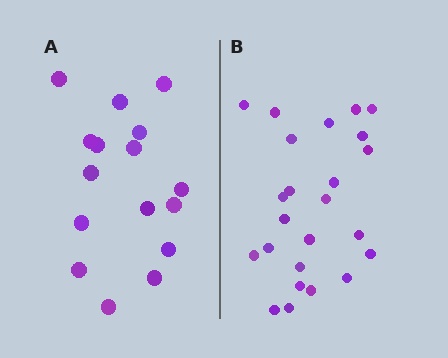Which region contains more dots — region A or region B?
Region B (the right region) has more dots.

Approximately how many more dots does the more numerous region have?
Region B has roughly 8 or so more dots than region A.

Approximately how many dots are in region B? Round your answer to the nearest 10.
About 20 dots. (The exact count is 24, which rounds to 20.)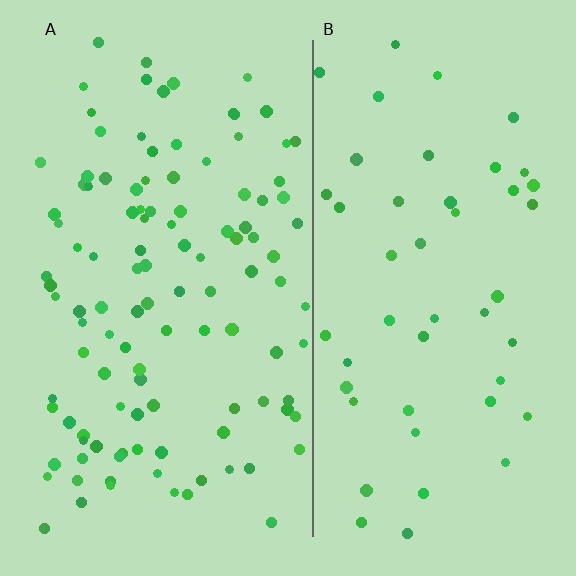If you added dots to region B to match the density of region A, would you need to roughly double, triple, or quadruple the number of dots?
Approximately double.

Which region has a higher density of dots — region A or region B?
A (the left).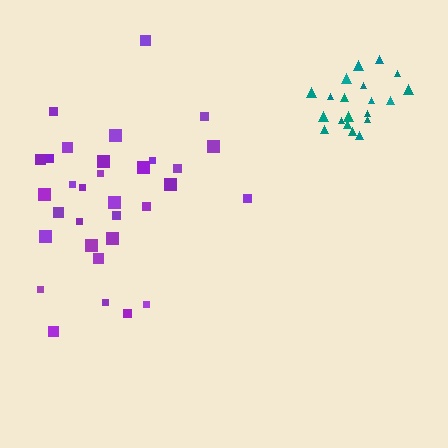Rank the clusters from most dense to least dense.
teal, purple.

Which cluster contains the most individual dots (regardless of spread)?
Purple (32).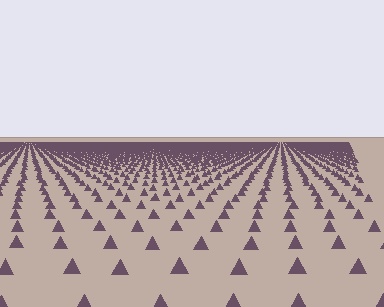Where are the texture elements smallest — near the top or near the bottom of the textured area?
Near the top.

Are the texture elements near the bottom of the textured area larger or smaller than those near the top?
Larger. Near the bottom, elements are closer to the viewer and appear at a bigger on-screen size.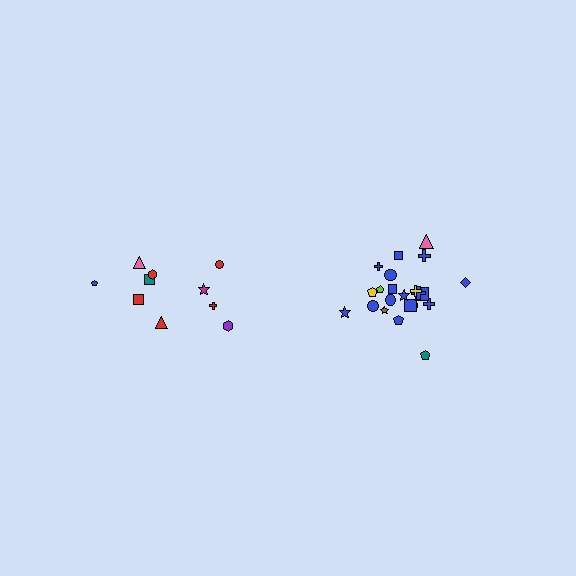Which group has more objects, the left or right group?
The right group.